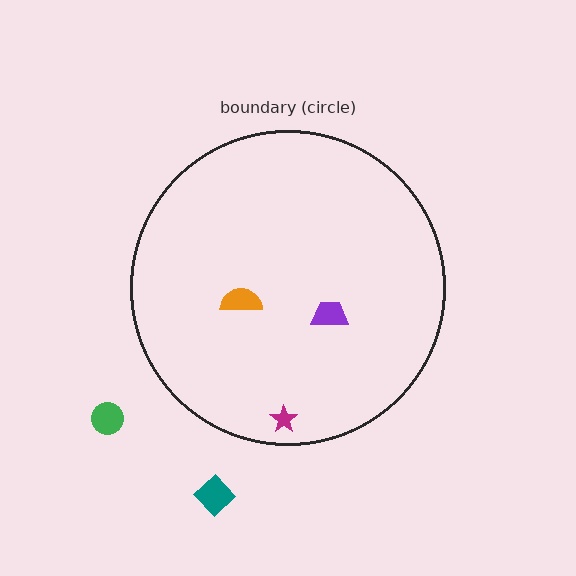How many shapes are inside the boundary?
3 inside, 2 outside.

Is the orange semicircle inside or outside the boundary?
Inside.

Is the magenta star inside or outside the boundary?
Inside.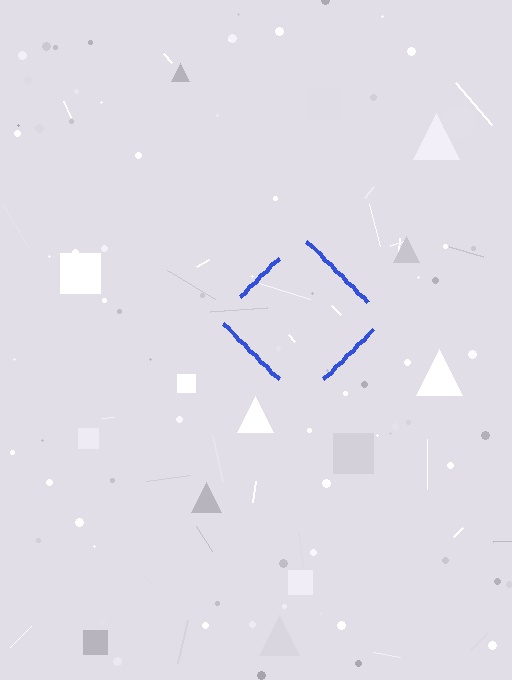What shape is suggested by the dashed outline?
The dashed outline suggests a diamond.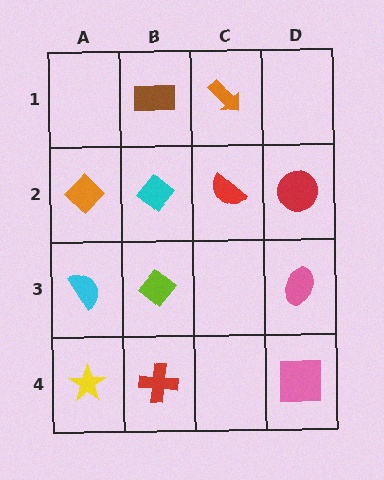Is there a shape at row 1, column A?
No, that cell is empty.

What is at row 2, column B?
A cyan diamond.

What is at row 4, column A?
A yellow star.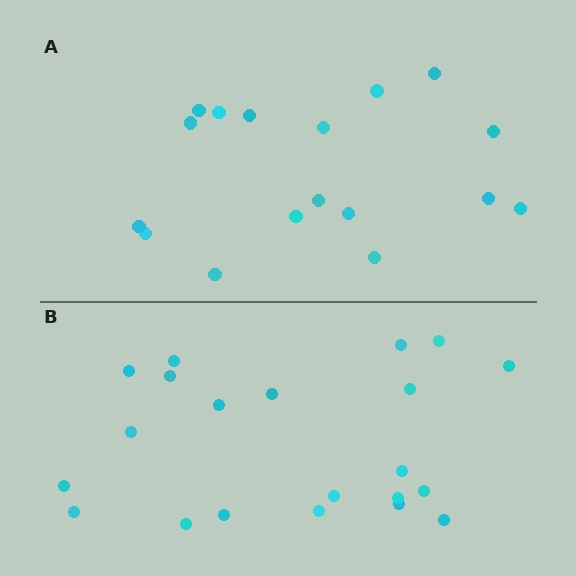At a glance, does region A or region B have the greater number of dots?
Region B (the bottom region) has more dots.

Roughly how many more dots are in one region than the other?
Region B has about 4 more dots than region A.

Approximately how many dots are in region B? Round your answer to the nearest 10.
About 20 dots. (The exact count is 21, which rounds to 20.)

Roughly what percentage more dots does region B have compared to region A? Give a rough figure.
About 25% more.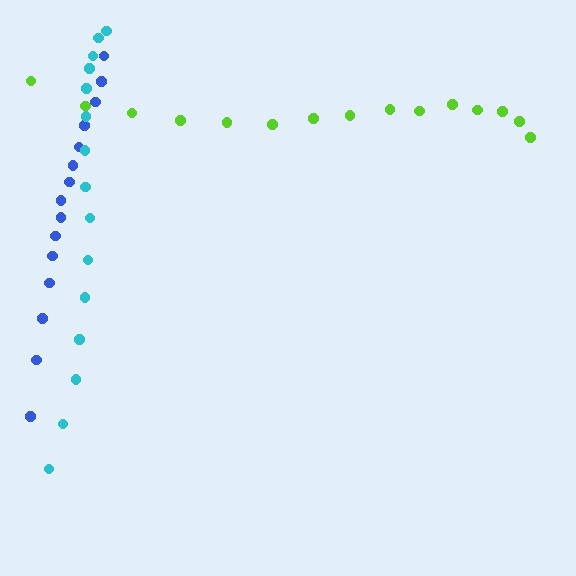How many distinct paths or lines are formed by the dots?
There are 3 distinct paths.